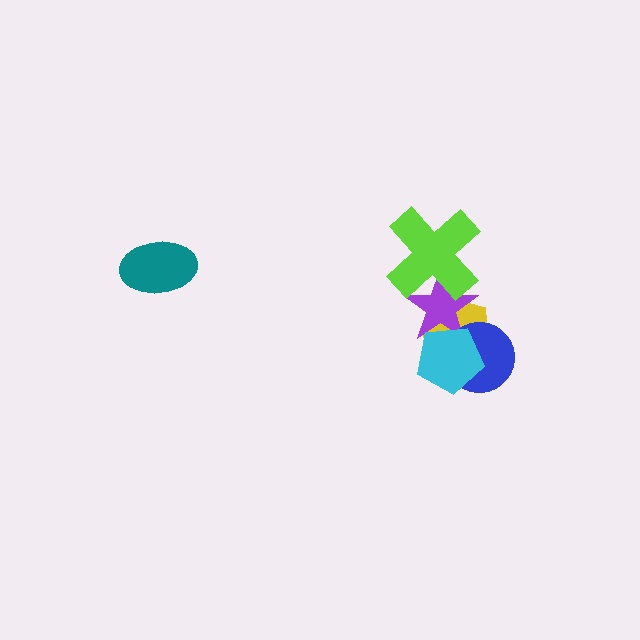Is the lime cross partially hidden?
No, no other shape covers it.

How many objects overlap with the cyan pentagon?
3 objects overlap with the cyan pentagon.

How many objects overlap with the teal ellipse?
0 objects overlap with the teal ellipse.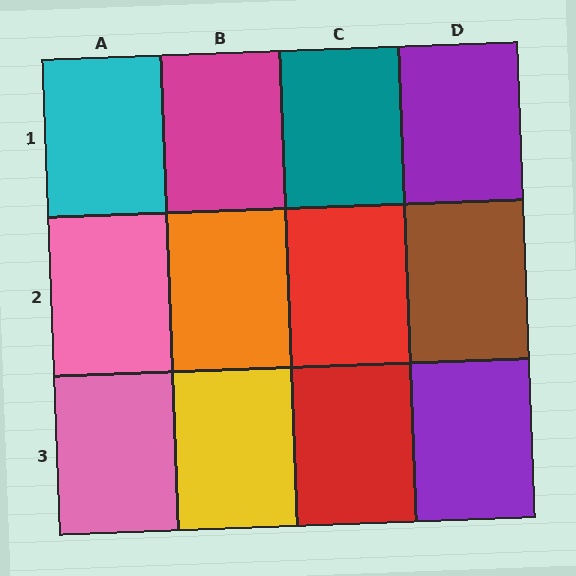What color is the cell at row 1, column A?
Cyan.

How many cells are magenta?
1 cell is magenta.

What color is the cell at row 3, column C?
Red.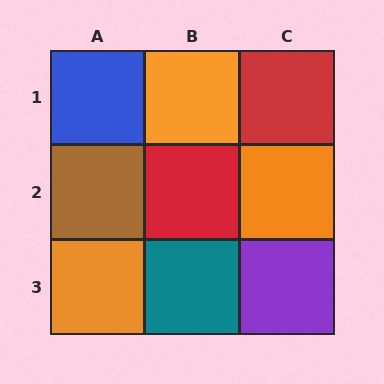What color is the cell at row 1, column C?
Red.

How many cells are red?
2 cells are red.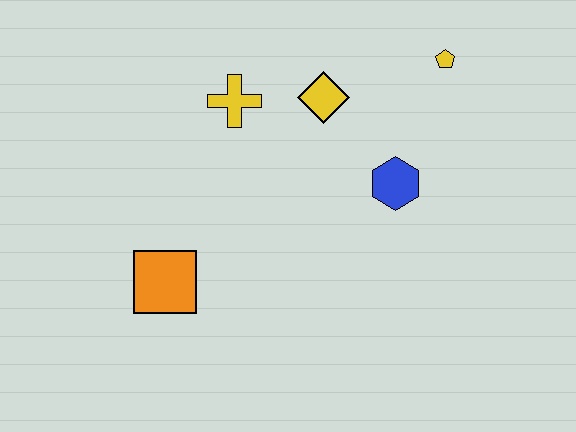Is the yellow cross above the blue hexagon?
Yes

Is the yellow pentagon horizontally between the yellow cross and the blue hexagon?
No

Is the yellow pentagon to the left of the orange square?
No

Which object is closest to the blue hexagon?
The yellow diamond is closest to the blue hexagon.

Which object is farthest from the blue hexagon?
The orange square is farthest from the blue hexagon.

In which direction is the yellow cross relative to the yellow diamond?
The yellow cross is to the left of the yellow diamond.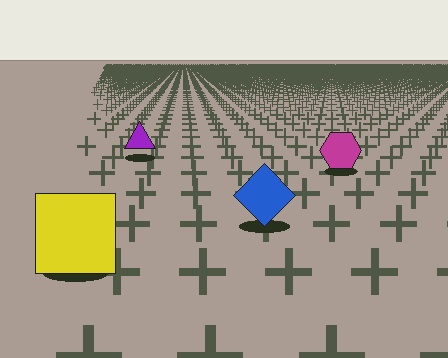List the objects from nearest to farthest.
From nearest to farthest: the yellow square, the blue diamond, the magenta hexagon, the purple triangle.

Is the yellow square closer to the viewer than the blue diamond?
Yes. The yellow square is closer — you can tell from the texture gradient: the ground texture is coarser near it.